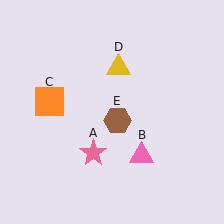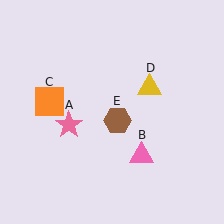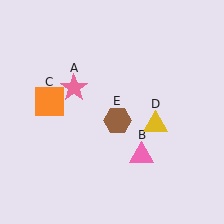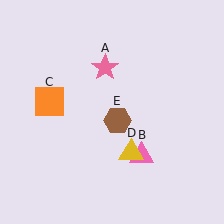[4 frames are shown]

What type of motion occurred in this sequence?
The pink star (object A), yellow triangle (object D) rotated clockwise around the center of the scene.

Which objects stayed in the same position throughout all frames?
Pink triangle (object B) and orange square (object C) and brown hexagon (object E) remained stationary.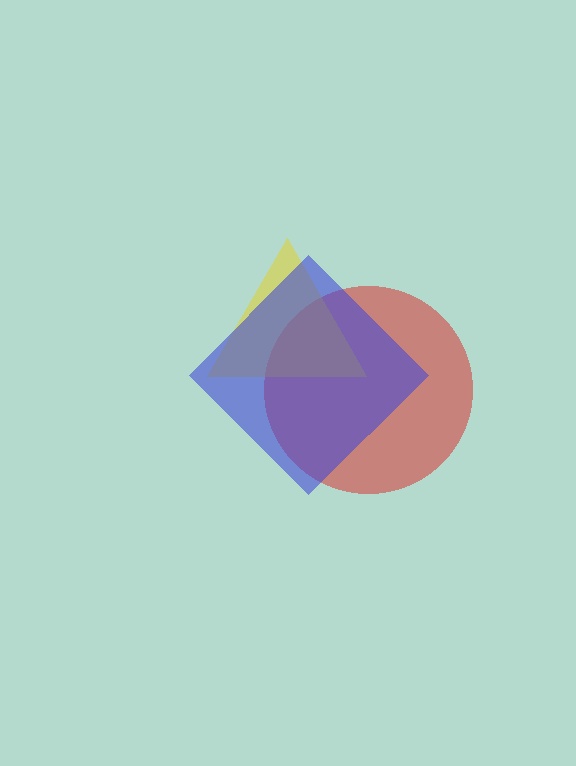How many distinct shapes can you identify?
There are 3 distinct shapes: a red circle, a yellow triangle, a blue diamond.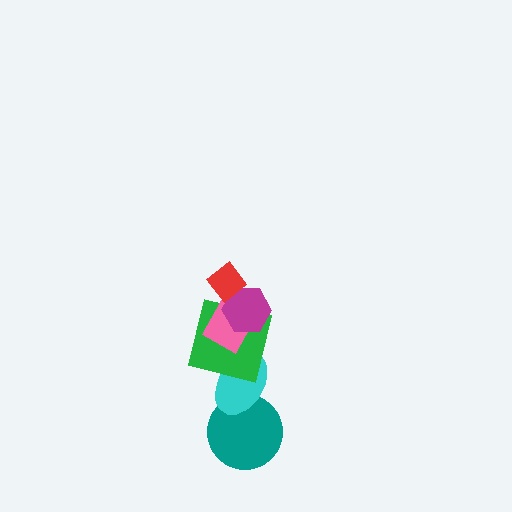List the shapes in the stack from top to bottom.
From top to bottom: the red diamond, the magenta hexagon, the pink diamond, the green square, the cyan ellipse, the teal circle.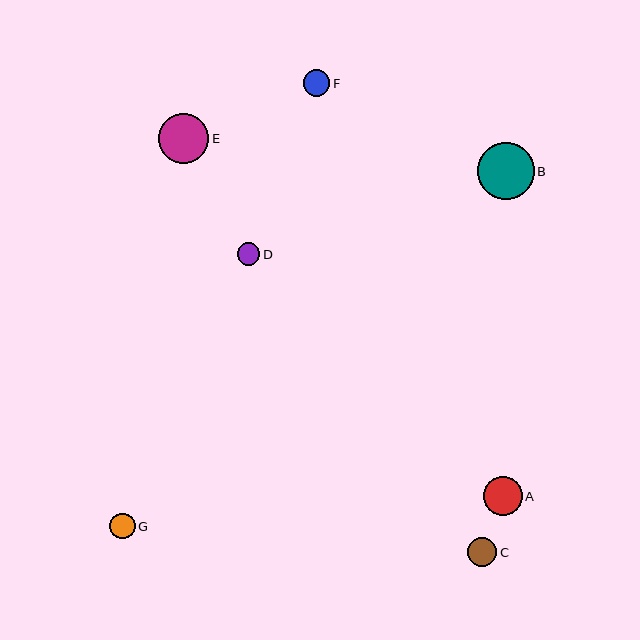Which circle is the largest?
Circle B is the largest with a size of approximately 57 pixels.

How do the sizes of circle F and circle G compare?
Circle F and circle G are approximately the same size.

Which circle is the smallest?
Circle D is the smallest with a size of approximately 22 pixels.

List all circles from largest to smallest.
From largest to smallest: B, E, A, C, F, G, D.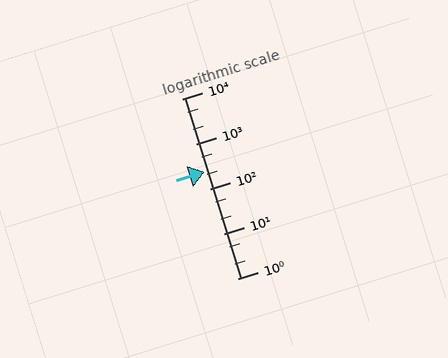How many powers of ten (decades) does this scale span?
The scale spans 4 decades, from 1 to 10000.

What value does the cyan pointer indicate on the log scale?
The pointer indicates approximately 240.